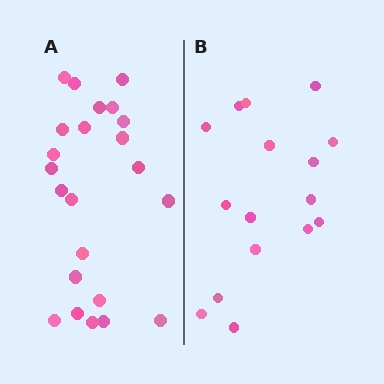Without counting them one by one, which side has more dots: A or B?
Region A (the left region) has more dots.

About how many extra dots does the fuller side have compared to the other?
Region A has roughly 8 or so more dots than region B.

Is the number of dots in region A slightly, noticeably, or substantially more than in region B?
Region A has noticeably more, but not dramatically so. The ratio is roughly 1.4 to 1.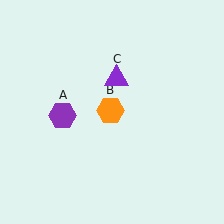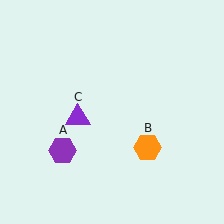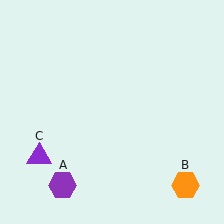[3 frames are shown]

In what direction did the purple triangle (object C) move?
The purple triangle (object C) moved down and to the left.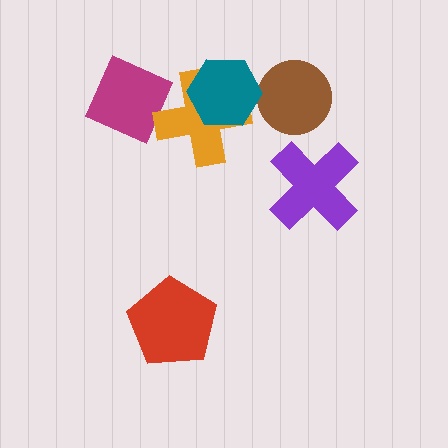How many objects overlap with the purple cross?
0 objects overlap with the purple cross.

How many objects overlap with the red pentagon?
0 objects overlap with the red pentagon.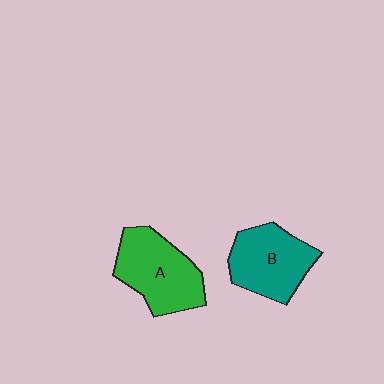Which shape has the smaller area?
Shape B (teal).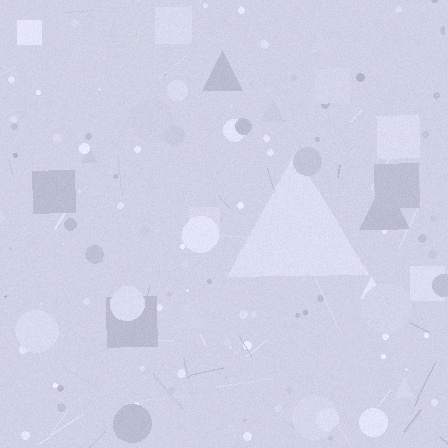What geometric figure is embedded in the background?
A triangle is embedded in the background.